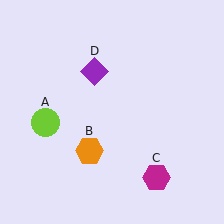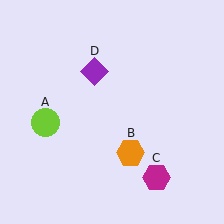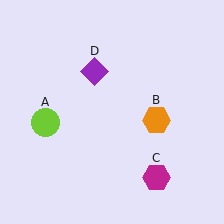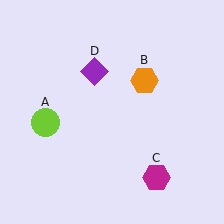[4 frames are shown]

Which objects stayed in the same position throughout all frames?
Lime circle (object A) and magenta hexagon (object C) and purple diamond (object D) remained stationary.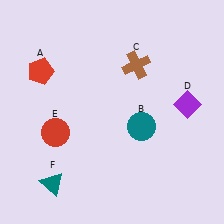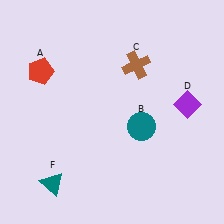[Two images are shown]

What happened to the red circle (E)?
The red circle (E) was removed in Image 2. It was in the bottom-left area of Image 1.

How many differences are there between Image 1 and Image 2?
There is 1 difference between the two images.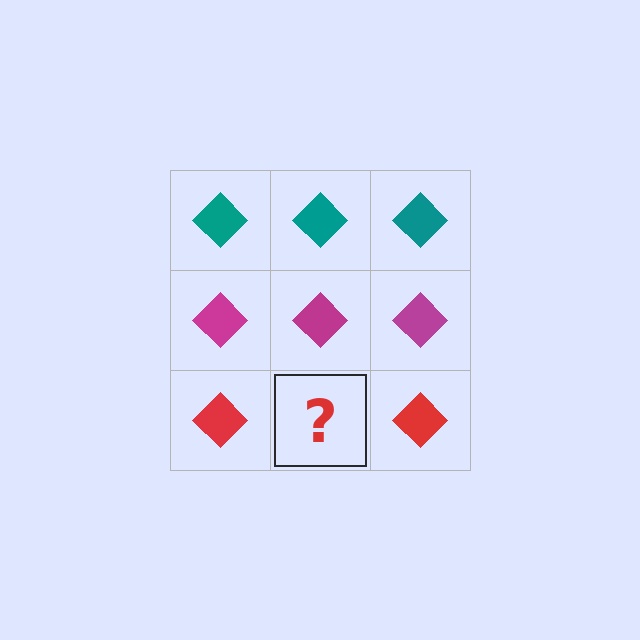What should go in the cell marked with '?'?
The missing cell should contain a red diamond.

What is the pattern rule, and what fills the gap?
The rule is that each row has a consistent color. The gap should be filled with a red diamond.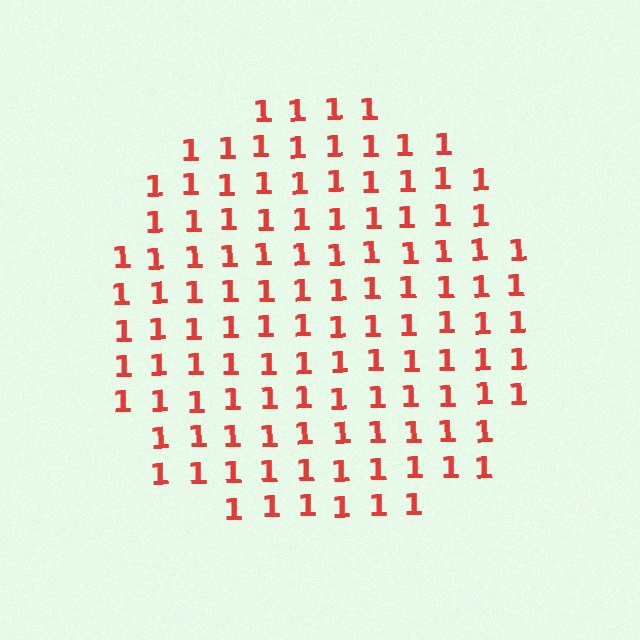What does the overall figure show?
The overall figure shows a circle.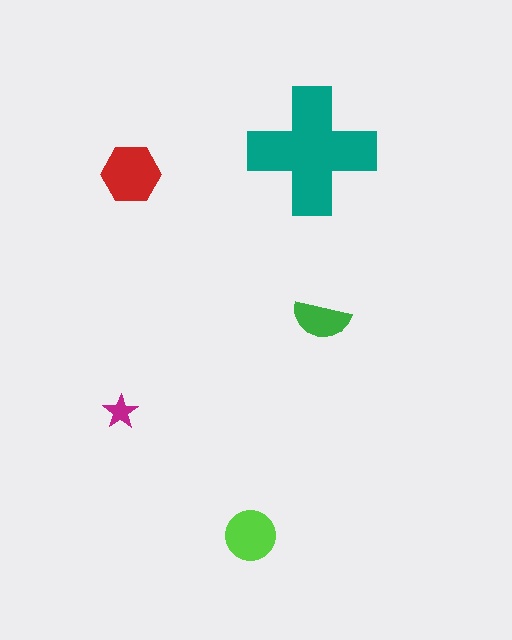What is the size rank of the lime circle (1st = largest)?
3rd.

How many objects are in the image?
There are 5 objects in the image.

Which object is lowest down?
The lime circle is bottommost.